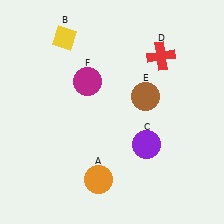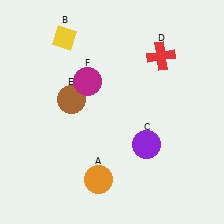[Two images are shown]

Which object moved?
The brown circle (E) moved left.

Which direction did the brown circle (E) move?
The brown circle (E) moved left.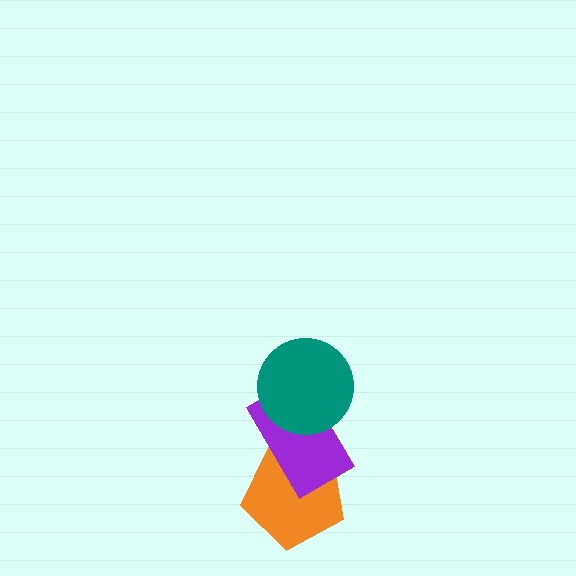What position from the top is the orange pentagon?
The orange pentagon is 3rd from the top.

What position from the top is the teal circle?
The teal circle is 1st from the top.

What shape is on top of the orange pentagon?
The purple rectangle is on top of the orange pentagon.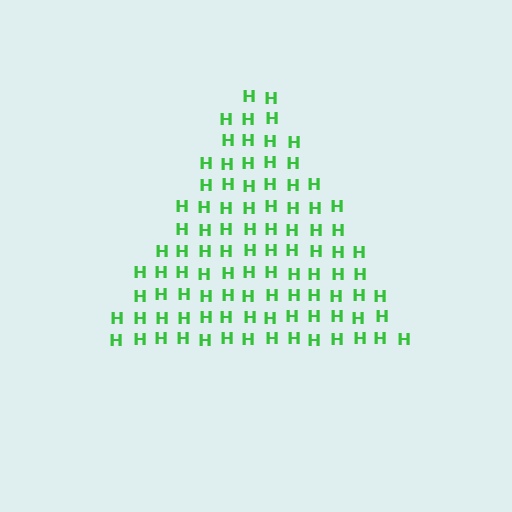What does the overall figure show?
The overall figure shows a triangle.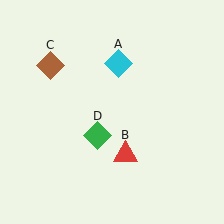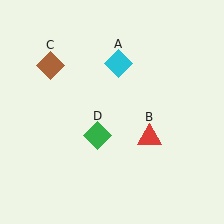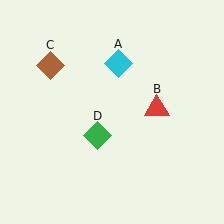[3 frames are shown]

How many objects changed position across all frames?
1 object changed position: red triangle (object B).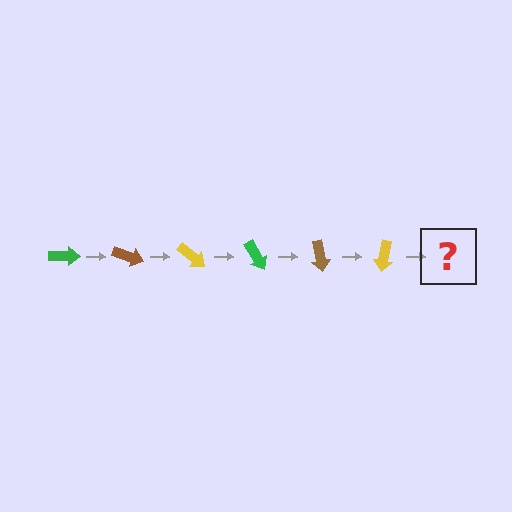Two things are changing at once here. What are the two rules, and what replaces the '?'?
The two rules are that it rotates 20 degrees each step and the color cycles through green, brown, and yellow. The '?' should be a green arrow, rotated 120 degrees from the start.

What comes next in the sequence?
The next element should be a green arrow, rotated 120 degrees from the start.